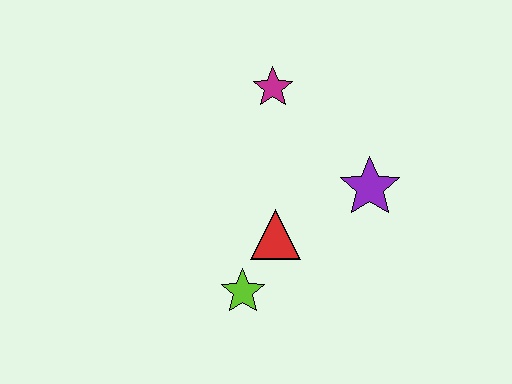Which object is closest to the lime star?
The red triangle is closest to the lime star.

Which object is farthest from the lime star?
The magenta star is farthest from the lime star.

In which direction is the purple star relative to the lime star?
The purple star is to the right of the lime star.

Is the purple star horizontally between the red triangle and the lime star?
No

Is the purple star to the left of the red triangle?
No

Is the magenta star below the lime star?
No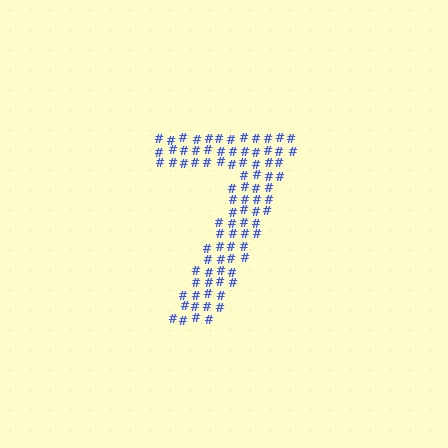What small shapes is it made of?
It is made of small hash symbols.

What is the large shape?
The large shape is the digit 7.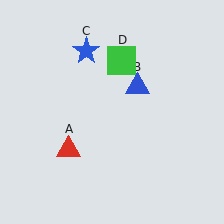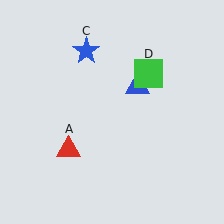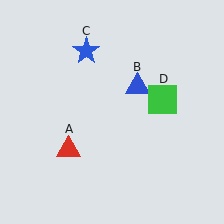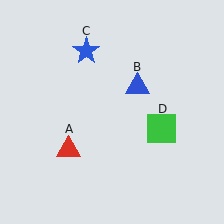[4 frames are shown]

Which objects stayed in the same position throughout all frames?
Red triangle (object A) and blue triangle (object B) and blue star (object C) remained stationary.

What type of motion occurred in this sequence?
The green square (object D) rotated clockwise around the center of the scene.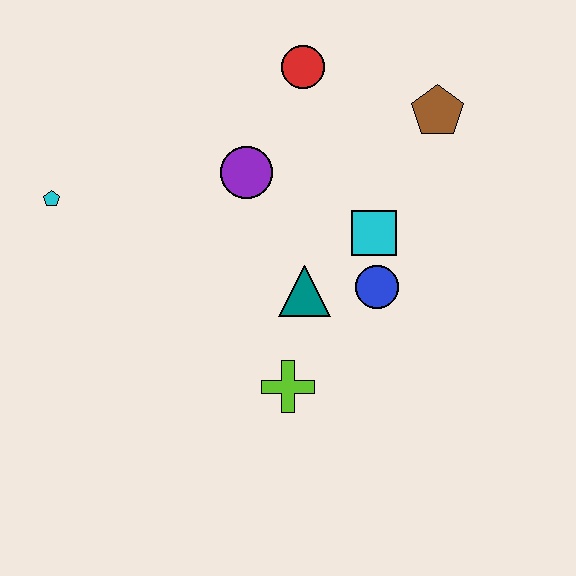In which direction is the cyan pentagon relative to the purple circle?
The cyan pentagon is to the left of the purple circle.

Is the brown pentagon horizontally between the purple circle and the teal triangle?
No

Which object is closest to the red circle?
The purple circle is closest to the red circle.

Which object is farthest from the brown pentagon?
The cyan pentagon is farthest from the brown pentagon.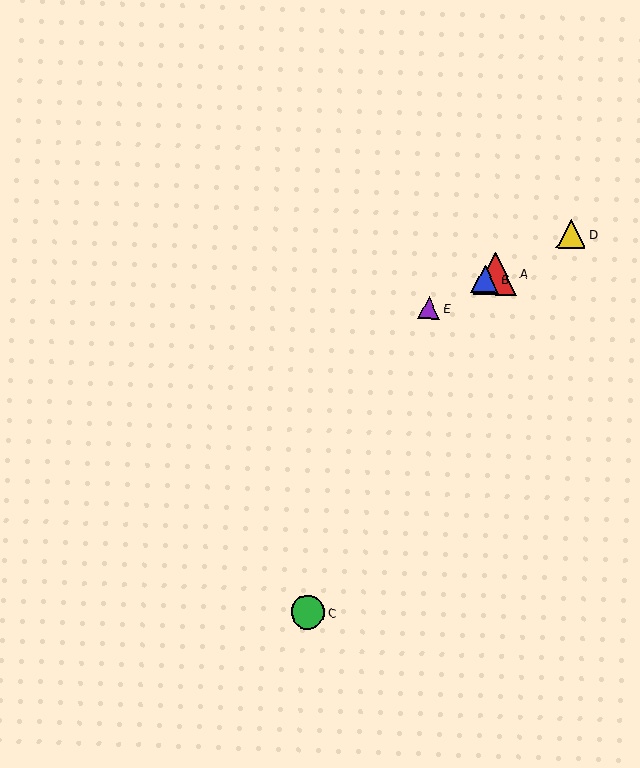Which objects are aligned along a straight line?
Objects A, B, D, E are aligned along a straight line.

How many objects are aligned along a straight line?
4 objects (A, B, D, E) are aligned along a straight line.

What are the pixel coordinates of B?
Object B is at (485, 279).